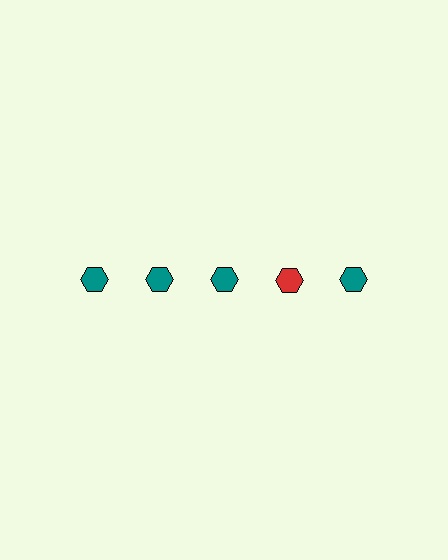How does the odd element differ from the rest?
It has a different color: red instead of teal.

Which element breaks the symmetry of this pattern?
The red hexagon in the top row, second from right column breaks the symmetry. All other shapes are teal hexagons.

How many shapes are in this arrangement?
There are 5 shapes arranged in a grid pattern.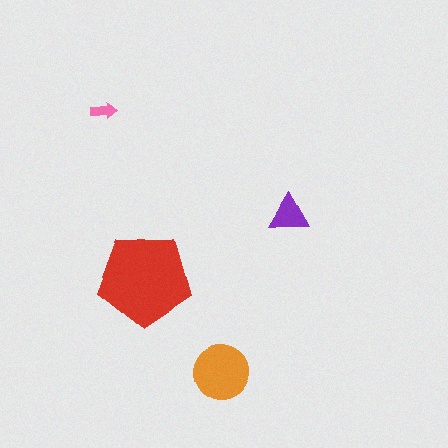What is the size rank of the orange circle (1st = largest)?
2nd.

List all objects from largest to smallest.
The red pentagon, the orange circle, the purple triangle, the pink arrow.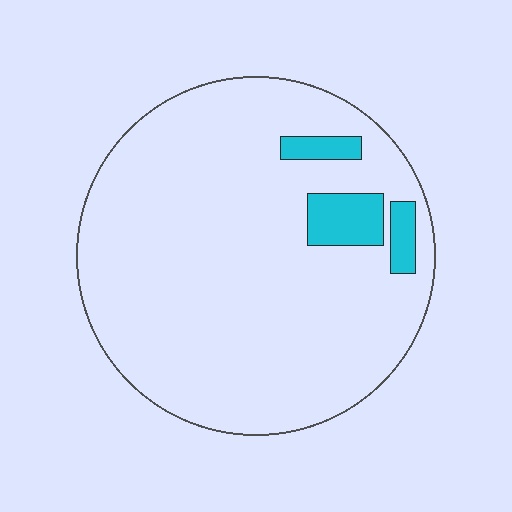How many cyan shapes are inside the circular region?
3.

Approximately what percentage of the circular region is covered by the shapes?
Approximately 10%.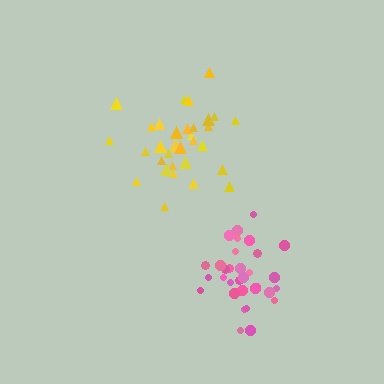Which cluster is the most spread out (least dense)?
Yellow.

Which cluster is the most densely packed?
Pink.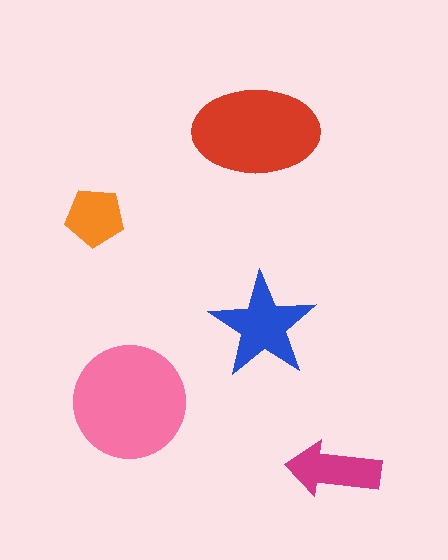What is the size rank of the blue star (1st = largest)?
3rd.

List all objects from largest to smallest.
The pink circle, the red ellipse, the blue star, the magenta arrow, the orange pentagon.